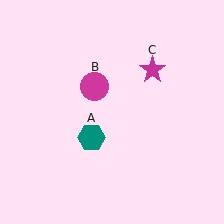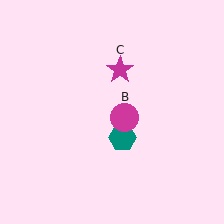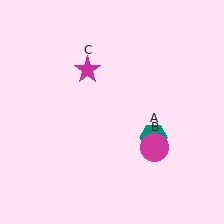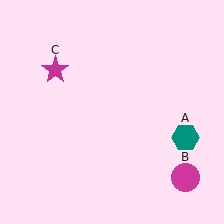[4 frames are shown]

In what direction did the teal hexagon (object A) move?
The teal hexagon (object A) moved right.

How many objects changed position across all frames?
3 objects changed position: teal hexagon (object A), magenta circle (object B), magenta star (object C).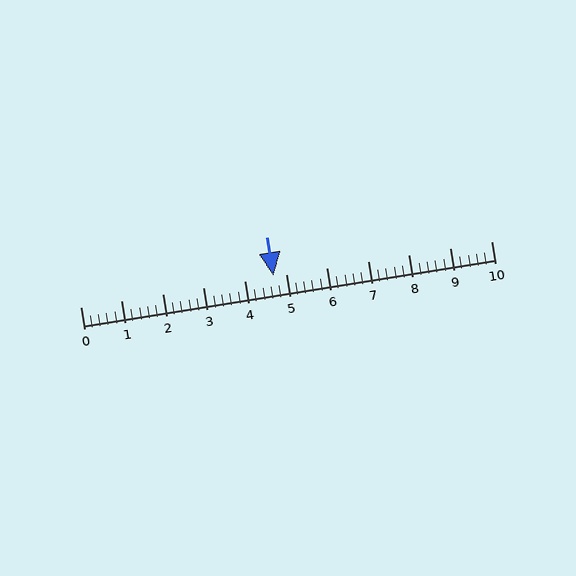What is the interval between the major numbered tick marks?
The major tick marks are spaced 1 units apart.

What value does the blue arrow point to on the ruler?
The blue arrow points to approximately 4.7.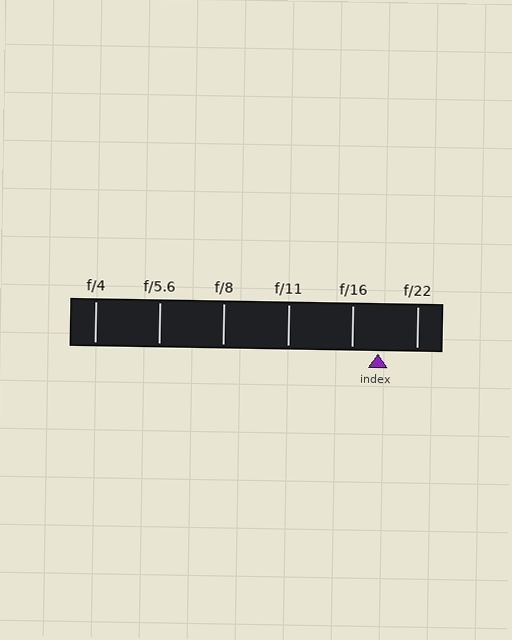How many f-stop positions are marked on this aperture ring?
There are 6 f-stop positions marked.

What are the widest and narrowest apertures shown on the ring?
The widest aperture shown is f/4 and the narrowest is f/22.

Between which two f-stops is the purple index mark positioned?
The index mark is between f/16 and f/22.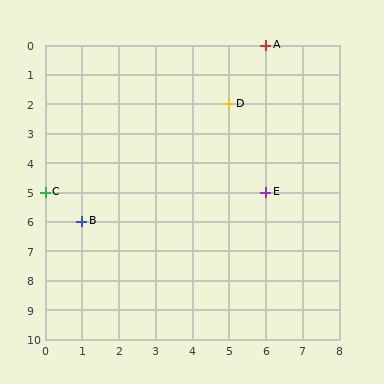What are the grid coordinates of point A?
Point A is at grid coordinates (6, 0).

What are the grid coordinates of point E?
Point E is at grid coordinates (6, 5).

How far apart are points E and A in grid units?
Points E and A are 5 rows apart.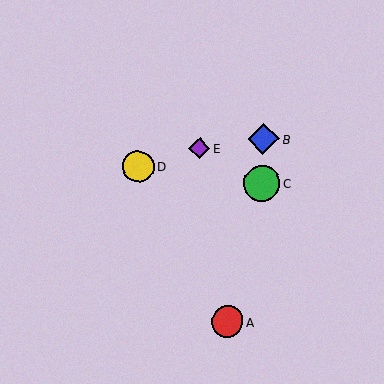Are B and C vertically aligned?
Yes, both are at x≈263.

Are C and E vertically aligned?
No, C is at x≈262 and E is at x≈199.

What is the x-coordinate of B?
Object B is at x≈263.